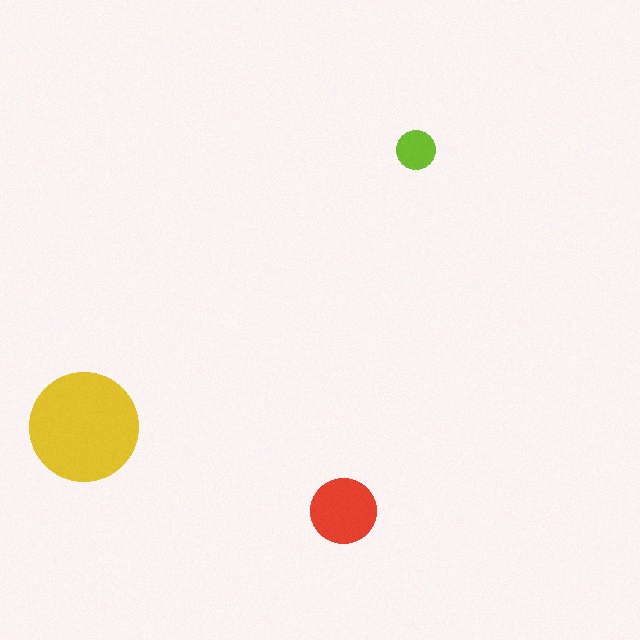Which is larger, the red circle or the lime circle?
The red one.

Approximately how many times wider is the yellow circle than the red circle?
About 1.5 times wider.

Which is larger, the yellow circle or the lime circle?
The yellow one.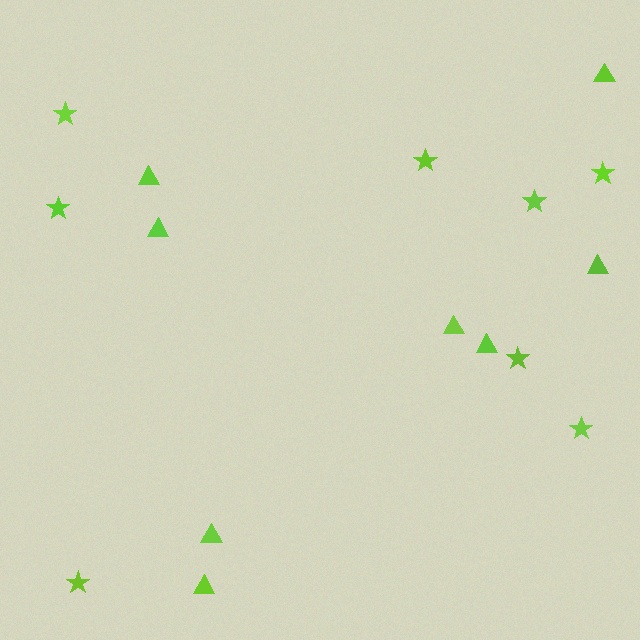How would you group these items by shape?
There are 2 groups: one group of stars (8) and one group of triangles (8).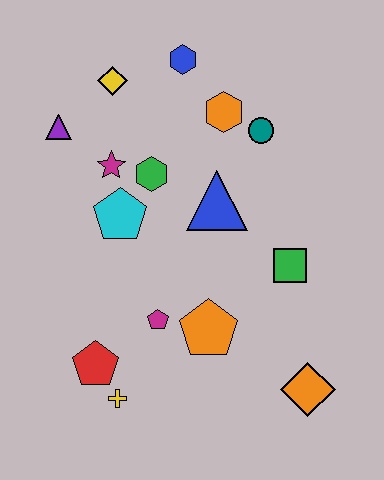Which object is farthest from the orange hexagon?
The yellow cross is farthest from the orange hexagon.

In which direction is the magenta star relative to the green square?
The magenta star is to the left of the green square.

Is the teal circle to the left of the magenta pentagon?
No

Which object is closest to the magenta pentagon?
The orange pentagon is closest to the magenta pentagon.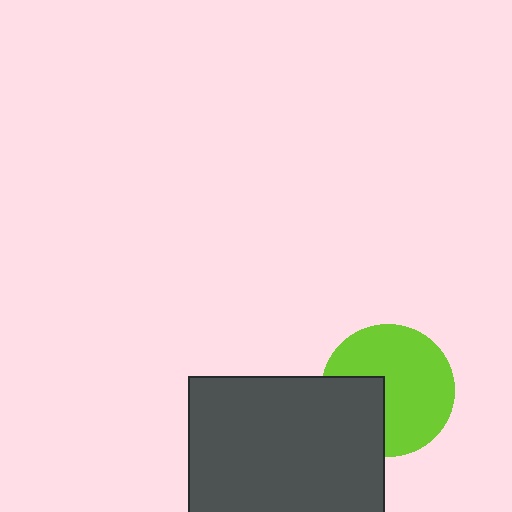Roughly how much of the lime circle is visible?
Most of it is visible (roughly 69%).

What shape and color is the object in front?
The object in front is a dark gray rectangle.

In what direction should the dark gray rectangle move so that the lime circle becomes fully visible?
The dark gray rectangle should move left. That is the shortest direction to clear the overlap and leave the lime circle fully visible.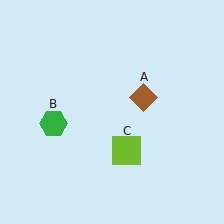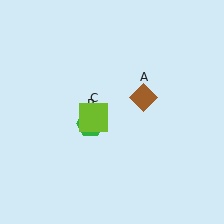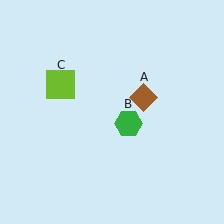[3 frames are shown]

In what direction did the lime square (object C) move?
The lime square (object C) moved up and to the left.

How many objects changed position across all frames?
2 objects changed position: green hexagon (object B), lime square (object C).